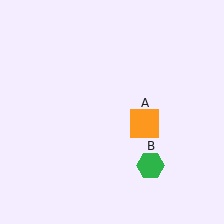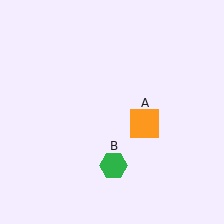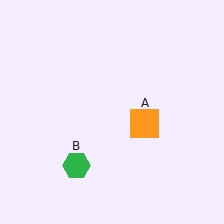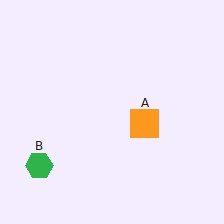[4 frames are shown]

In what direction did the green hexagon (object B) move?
The green hexagon (object B) moved left.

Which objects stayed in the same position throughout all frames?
Orange square (object A) remained stationary.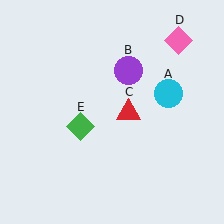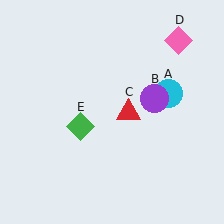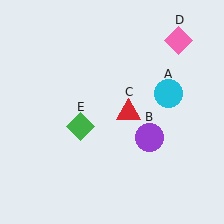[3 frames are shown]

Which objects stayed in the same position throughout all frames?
Cyan circle (object A) and red triangle (object C) and pink diamond (object D) and green diamond (object E) remained stationary.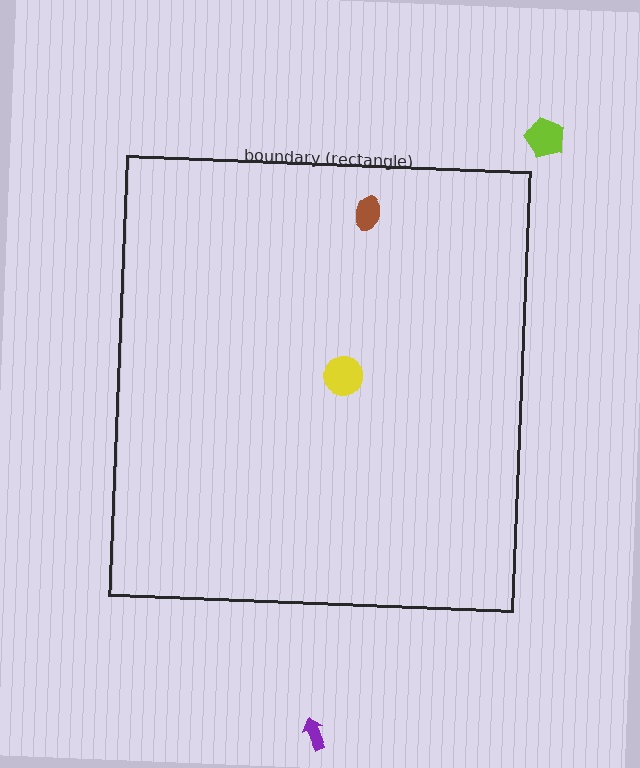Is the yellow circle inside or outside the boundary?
Inside.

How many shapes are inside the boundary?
2 inside, 2 outside.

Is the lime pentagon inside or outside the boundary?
Outside.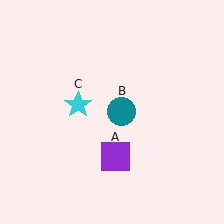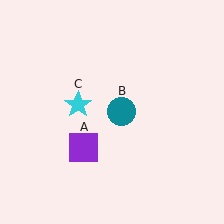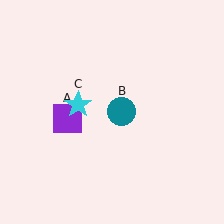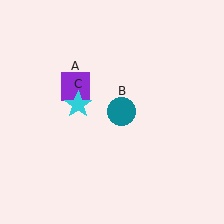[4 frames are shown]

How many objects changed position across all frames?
1 object changed position: purple square (object A).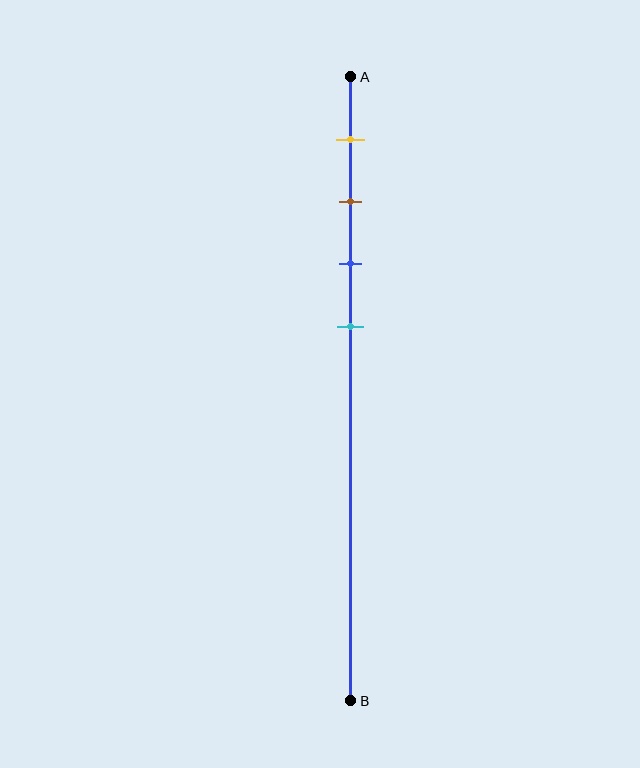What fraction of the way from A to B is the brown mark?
The brown mark is approximately 20% (0.2) of the way from A to B.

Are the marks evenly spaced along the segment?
Yes, the marks are approximately evenly spaced.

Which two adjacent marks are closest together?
The brown and blue marks are the closest adjacent pair.